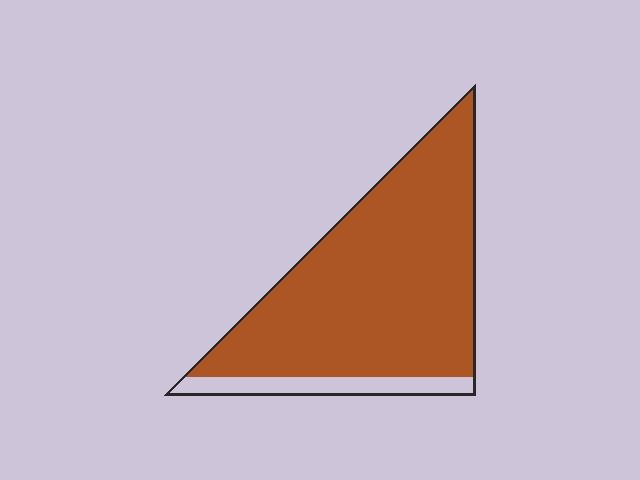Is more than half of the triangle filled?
Yes.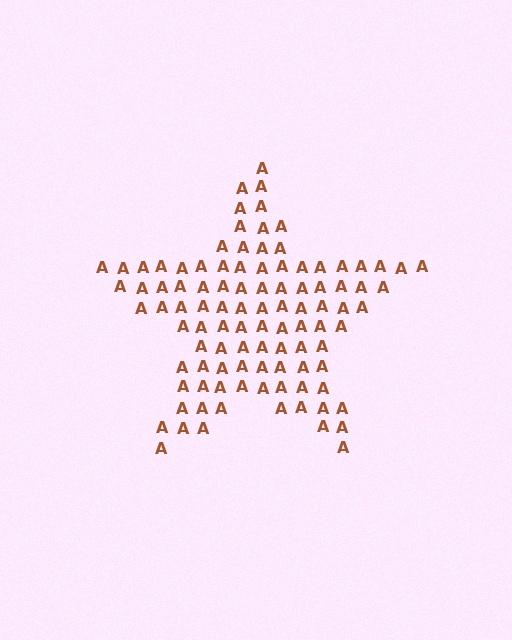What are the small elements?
The small elements are letter A's.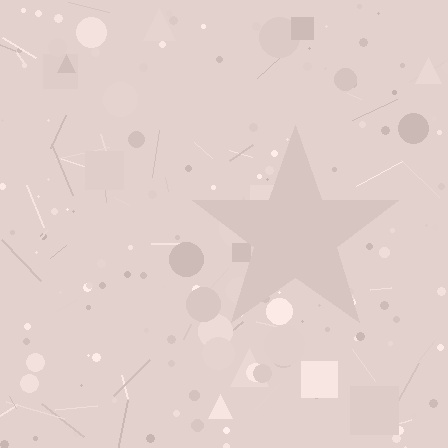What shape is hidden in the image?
A star is hidden in the image.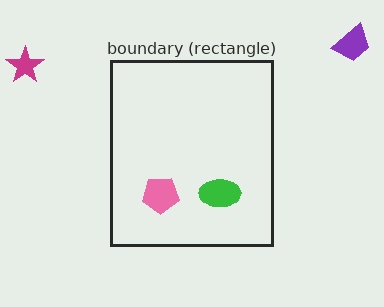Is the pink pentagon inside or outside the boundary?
Inside.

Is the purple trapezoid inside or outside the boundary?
Outside.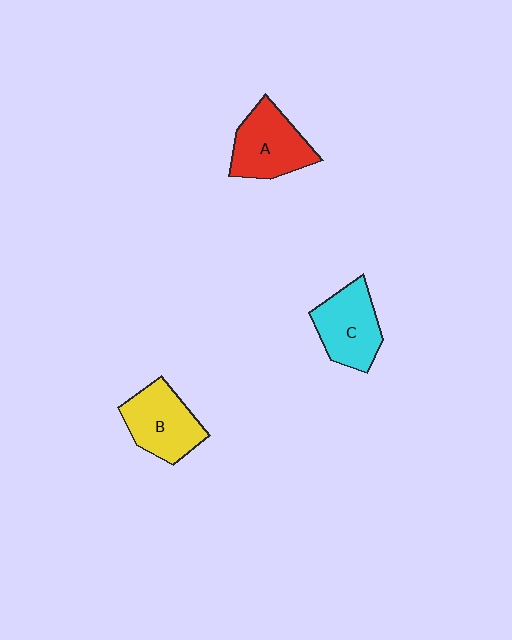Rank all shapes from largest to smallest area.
From largest to smallest: A (red), B (yellow), C (cyan).